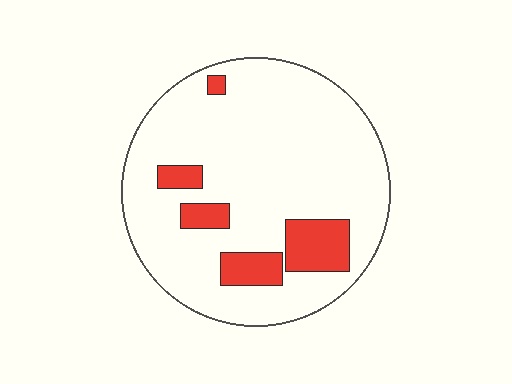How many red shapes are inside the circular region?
5.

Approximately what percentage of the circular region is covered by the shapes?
Approximately 15%.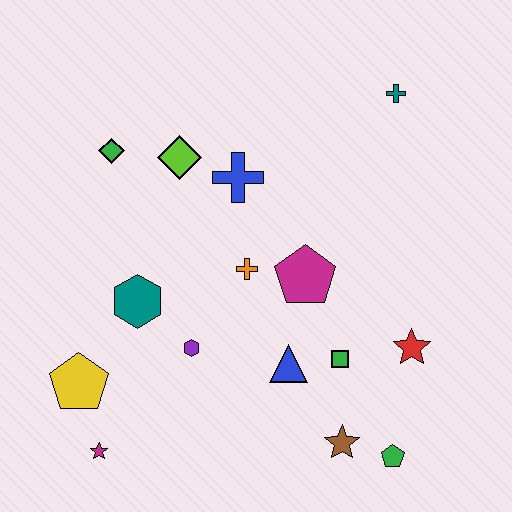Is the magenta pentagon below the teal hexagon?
No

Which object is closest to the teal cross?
The blue cross is closest to the teal cross.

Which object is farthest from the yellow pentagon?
The teal cross is farthest from the yellow pentagon.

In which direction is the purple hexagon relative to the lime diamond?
The purple hexagon is below the lime diamond.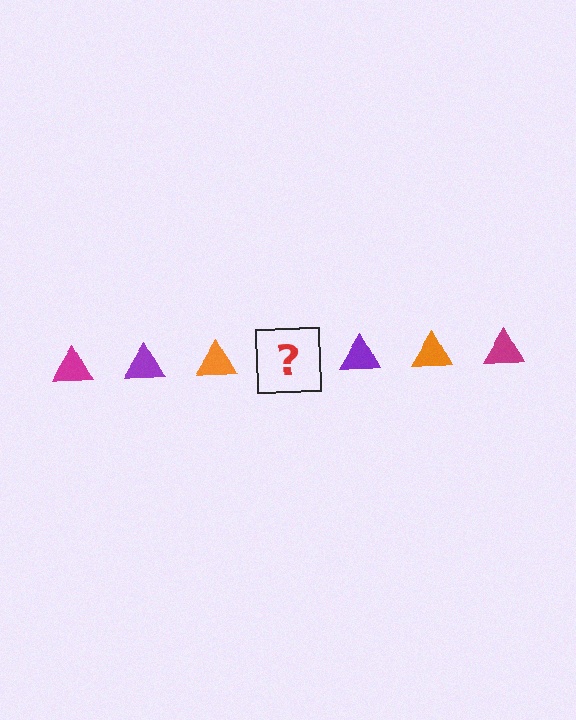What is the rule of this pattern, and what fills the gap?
The rule is that the pattern cycles through magenta, purple, orange triangles. The gap should be filled with a magenta triangle.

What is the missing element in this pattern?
The missing element is a magenta triangle.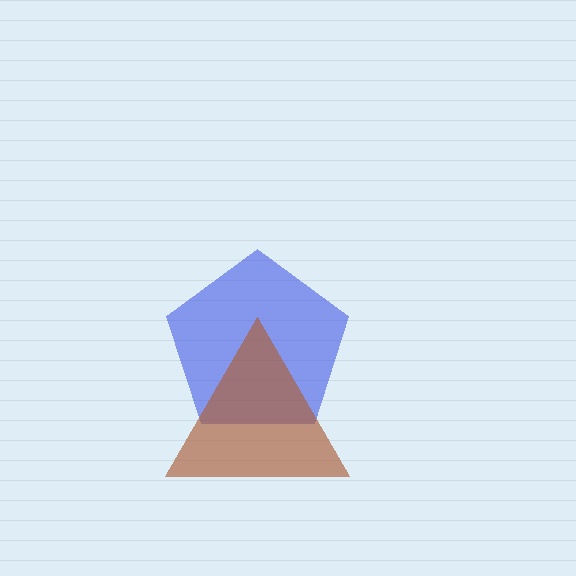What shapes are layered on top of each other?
The layered shapes are: a blue pentagon, a brown triangle.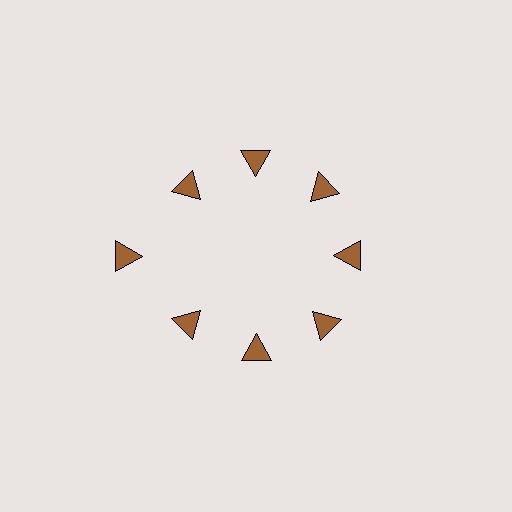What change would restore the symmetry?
The symmetry would be restored by moving it inward, back onto the ring so that all 8 triangles sit at equal angles and equal distance from the center.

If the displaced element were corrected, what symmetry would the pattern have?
It would have 8-fold rotational symmetry — the pattern would map onto itself every 45 degrees.